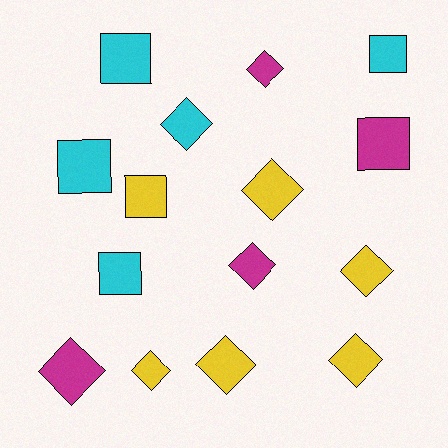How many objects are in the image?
There are 15 objects.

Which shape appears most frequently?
Diamond, with 9 objects.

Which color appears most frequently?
Yellow, with 6 objects.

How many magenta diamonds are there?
There are 3 magenta diamonds.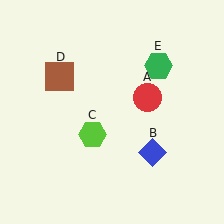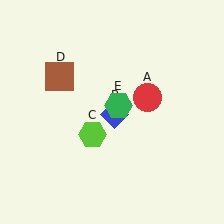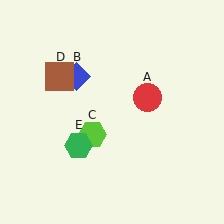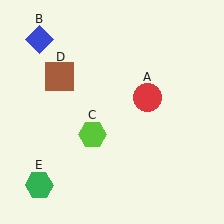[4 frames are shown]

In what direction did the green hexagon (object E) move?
The green hexagon (object E) moved down and to the left.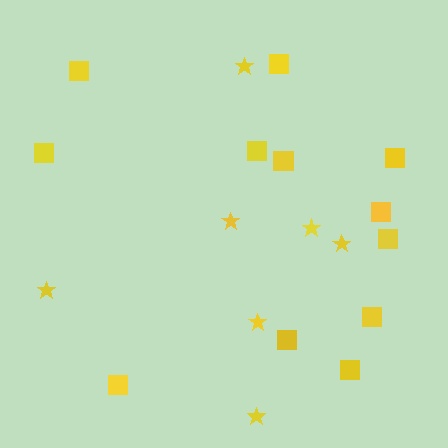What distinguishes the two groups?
There are 2 groups: one group of squares (12) and one group of stars (7).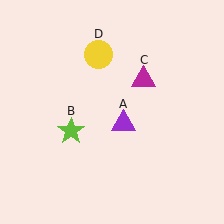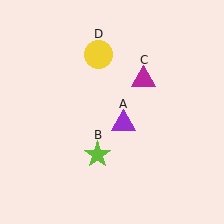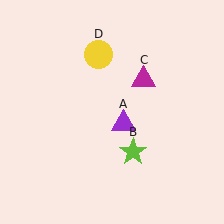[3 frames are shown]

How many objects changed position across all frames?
1 object changed position: lime star (object B).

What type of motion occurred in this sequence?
The lime star (object B) rotated counterclockwise around the center of the scene.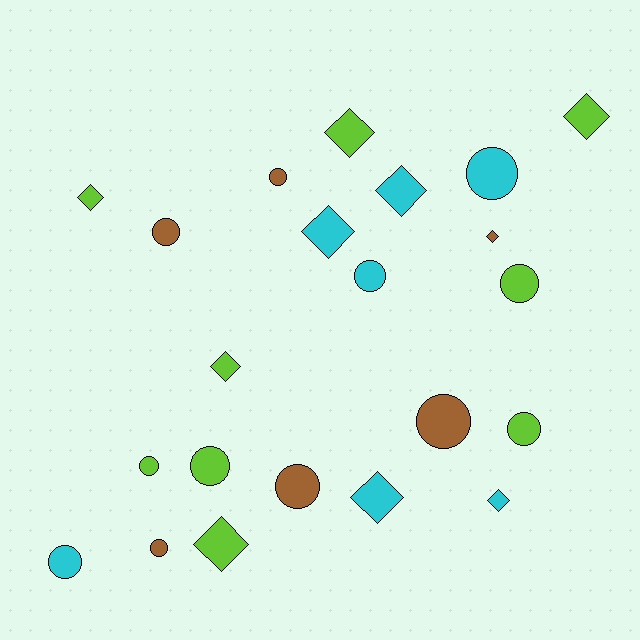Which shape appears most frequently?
Circle, with 12 objects.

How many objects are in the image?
There are 22 objects.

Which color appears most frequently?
Lime, with 9 objects.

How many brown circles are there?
There are 5 brown circles.